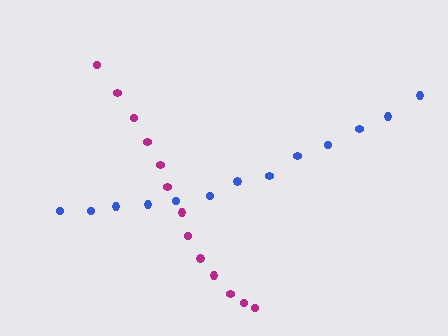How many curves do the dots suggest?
There are 2 distinct paths.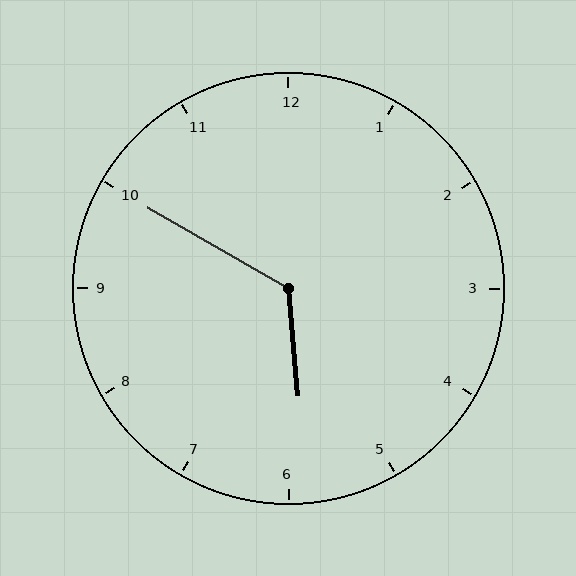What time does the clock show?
5:50.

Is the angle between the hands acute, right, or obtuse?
It is obtuse.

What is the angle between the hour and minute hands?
Approximately 125 degrees.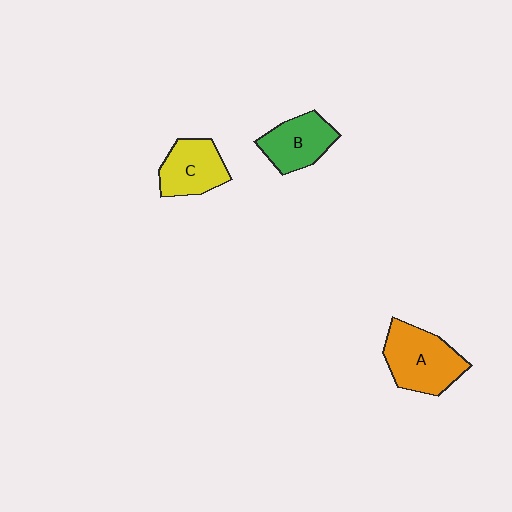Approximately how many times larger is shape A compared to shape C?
Approximately 1.3 times.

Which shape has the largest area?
Shape A (orange).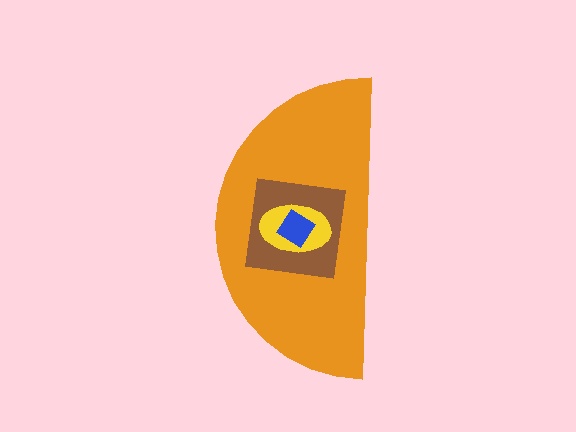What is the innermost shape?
The blue diamond.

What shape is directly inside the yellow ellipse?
The blue diamond.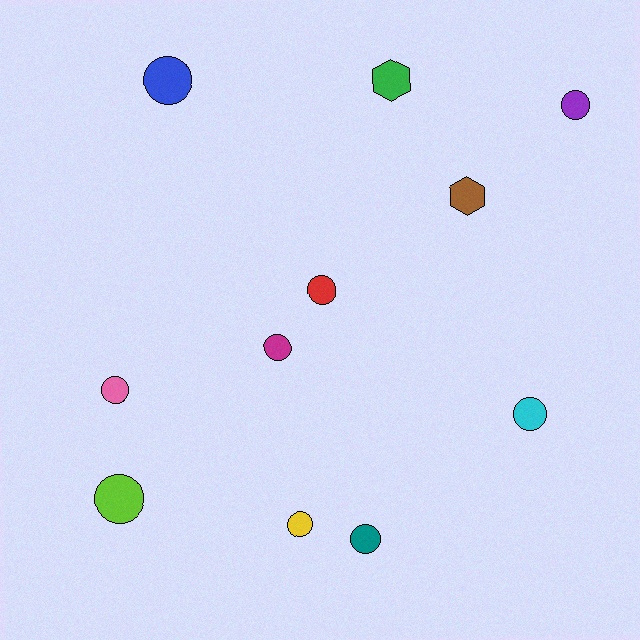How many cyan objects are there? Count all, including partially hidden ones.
There is 1 cyan object.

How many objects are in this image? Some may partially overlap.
There are 11 objects.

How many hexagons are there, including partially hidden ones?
There are 2 hexagons.